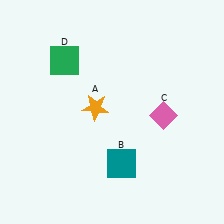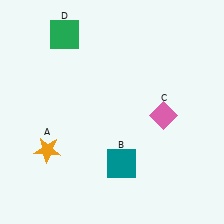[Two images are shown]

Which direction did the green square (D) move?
The green square (D) moved up.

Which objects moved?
The objects that moved are: the orange star (A), the green square (D).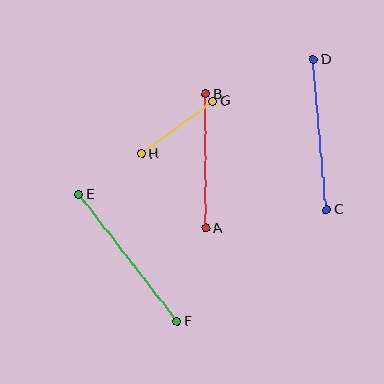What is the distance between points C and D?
The distance is approximately 150 pixels.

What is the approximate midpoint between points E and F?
The midpoint is at approximately (128, 258) pixels.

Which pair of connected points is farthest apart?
Points E and F are farthest apart.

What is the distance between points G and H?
The distance is approximately 89 pixels.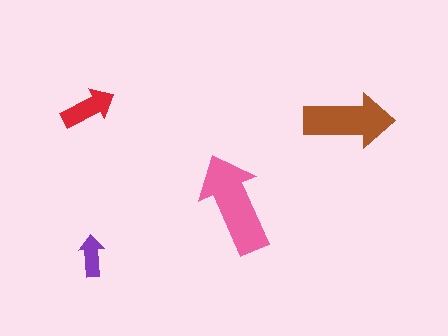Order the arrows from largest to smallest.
the pink one, the brown one, the red one, the purple one.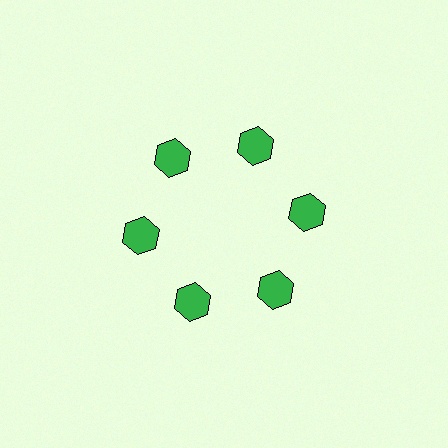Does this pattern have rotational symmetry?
Yes, this pattern has 6-fold rotational symmetry. It looks the same after rotating 60 degrees around the center.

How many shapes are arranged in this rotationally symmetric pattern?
There are 6 shapes, arranged in 6 groups of 1.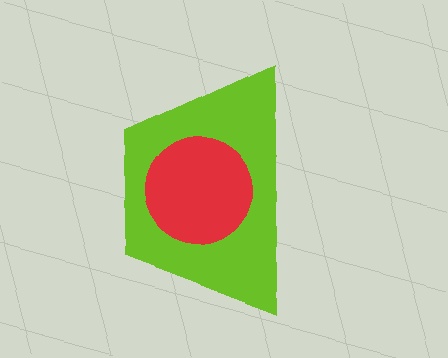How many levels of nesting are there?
2.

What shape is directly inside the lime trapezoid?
The red circle.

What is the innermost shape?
The red circle.